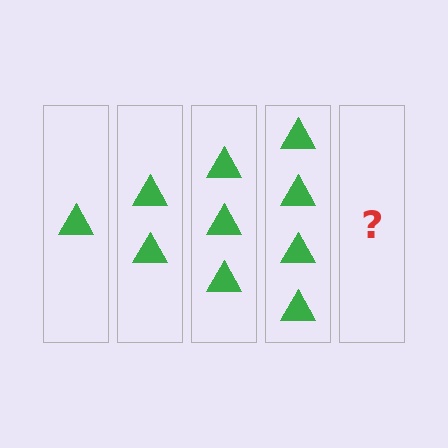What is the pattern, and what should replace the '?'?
The pattern is that each step adds one more triangle. The '?' should be 5 triangles.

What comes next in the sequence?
The next element should be 5 triangles.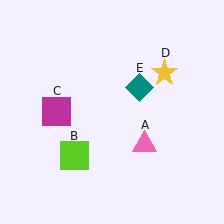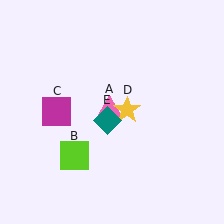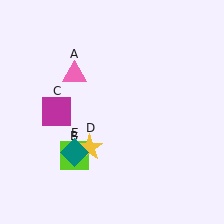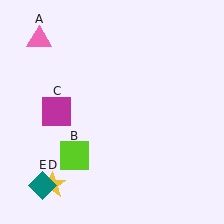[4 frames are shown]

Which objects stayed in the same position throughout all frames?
Lime square (object B) and magenta square (object C) remained stationary.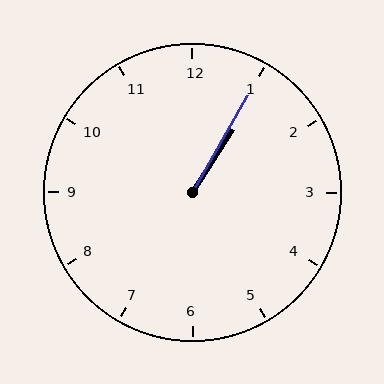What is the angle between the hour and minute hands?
Approximately 2 degrees.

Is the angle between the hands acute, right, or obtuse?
It is acute.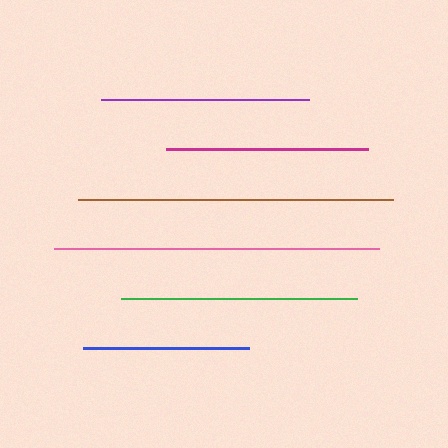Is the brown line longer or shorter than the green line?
The brown line is longer than the green line.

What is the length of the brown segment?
The brown segment is approximately 315 pixels long.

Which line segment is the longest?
The pink line is the longest at approximately 325 pixels.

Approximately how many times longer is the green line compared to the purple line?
The green line is approximately 1.1 times the length of the purple line.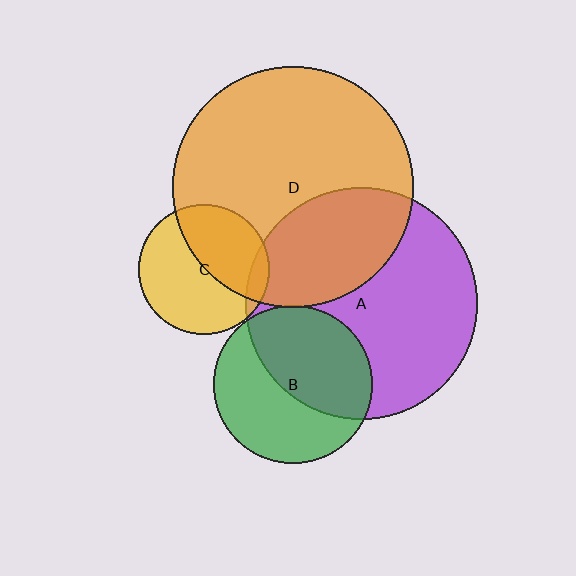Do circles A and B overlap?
Yes.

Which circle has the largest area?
Circle D (orange).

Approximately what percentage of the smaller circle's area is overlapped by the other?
Approximately 50%.